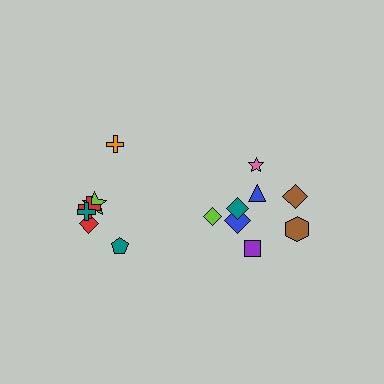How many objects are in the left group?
There are 6 objects.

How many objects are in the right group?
There are 8 objects.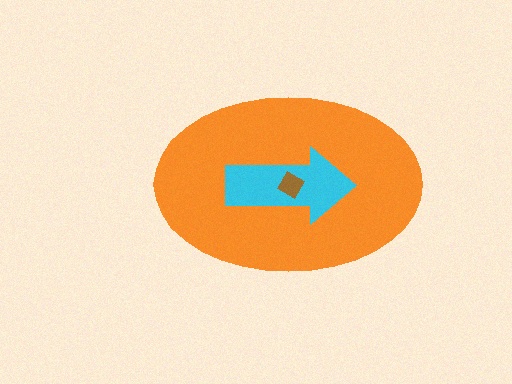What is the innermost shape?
The brown diamond.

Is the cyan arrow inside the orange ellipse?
Yes.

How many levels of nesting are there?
3.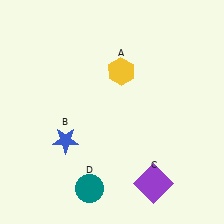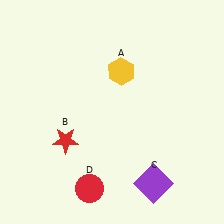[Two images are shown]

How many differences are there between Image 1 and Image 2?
There are 2 differences between the two images.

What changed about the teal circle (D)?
In Image 1, D is teal. In Image 2, it changed to red.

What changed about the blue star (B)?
In Image 1, B is blue. In Image 2, it changed to red.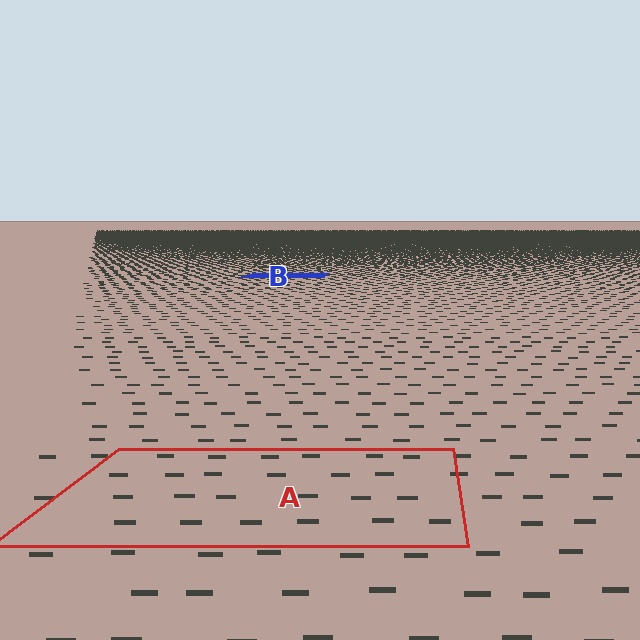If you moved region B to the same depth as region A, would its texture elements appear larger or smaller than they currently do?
They would appear larger. At a closer depth, the same texture elements are projected at a bigger on-screen size.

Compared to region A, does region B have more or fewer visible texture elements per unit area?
Region B has more texture elements per unit area — they are packed more densely because it is farther away.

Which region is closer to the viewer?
Region A is closer. The texture elements there are larger and more spread out.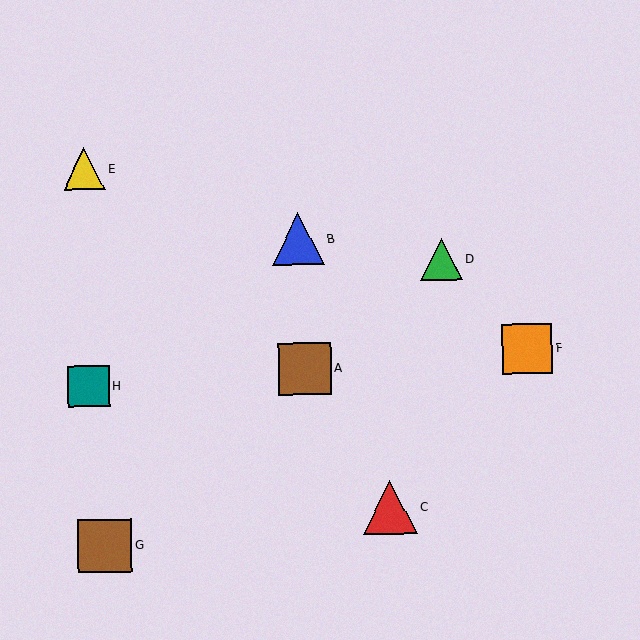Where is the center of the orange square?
The center of the orange square is at (527, 348).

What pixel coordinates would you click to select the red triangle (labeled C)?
Click at (390, 508) to select the red triangle C.